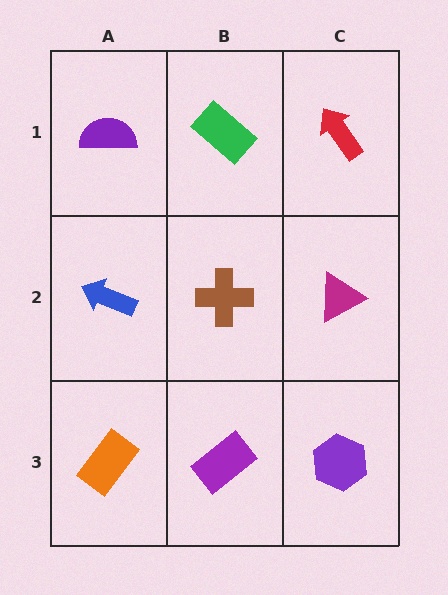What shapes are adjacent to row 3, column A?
A blue arrow (row 2, column A), a purple rectangle (row 3, column B).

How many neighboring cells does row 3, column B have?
3.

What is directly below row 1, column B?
A brown cross.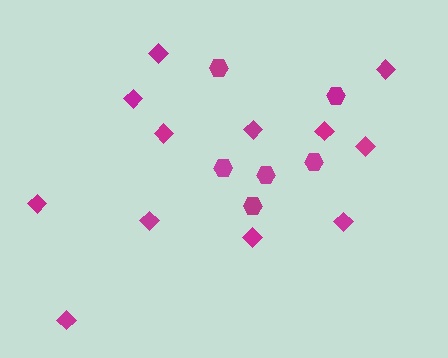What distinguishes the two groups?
There are 2 groups: one group of hexagons (6) and one group of diamonds (12).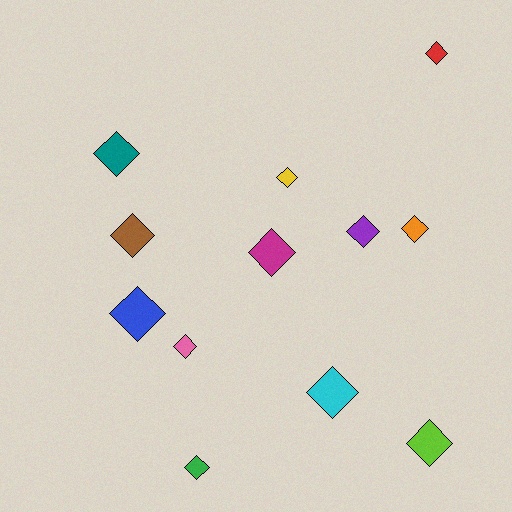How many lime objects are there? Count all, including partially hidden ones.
There is 1 lime object.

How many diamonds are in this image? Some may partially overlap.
There are 12 diamonds.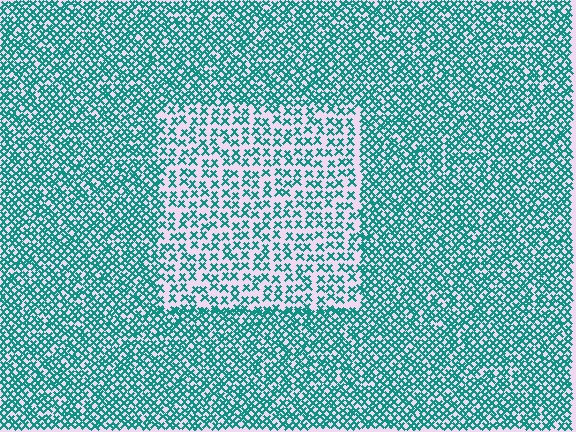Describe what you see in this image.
The image contains small teal elements arranged at two different densities. A rectangle-shaped region is visible where the elements are less densely packed than the surrounding area.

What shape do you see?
I see a rectangle.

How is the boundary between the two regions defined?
The boundary is defined by a change in element density (approximately 1.9x ratio). All elements are the same color, size, and shape.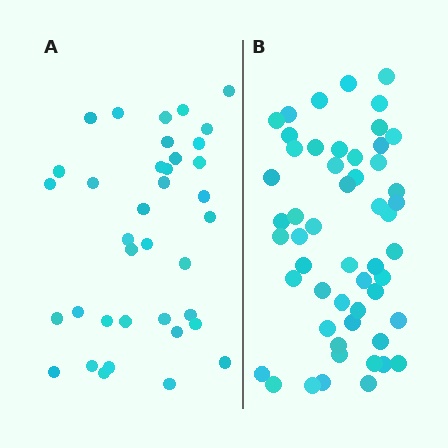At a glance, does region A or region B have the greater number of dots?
Region B (the right region) has more dots.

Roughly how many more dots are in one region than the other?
Region B has approximately 15 more dots than region A.